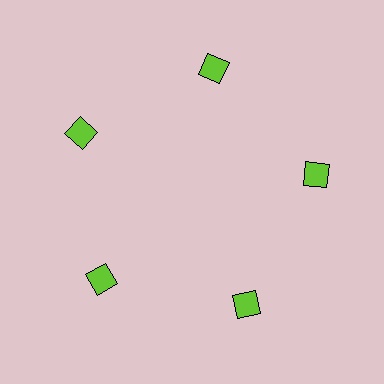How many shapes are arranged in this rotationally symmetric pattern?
There are 5 shapes, arranged in 5 groups of 1.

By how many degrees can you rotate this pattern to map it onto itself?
The pattern maps onto itself every 72 degrees of rotation.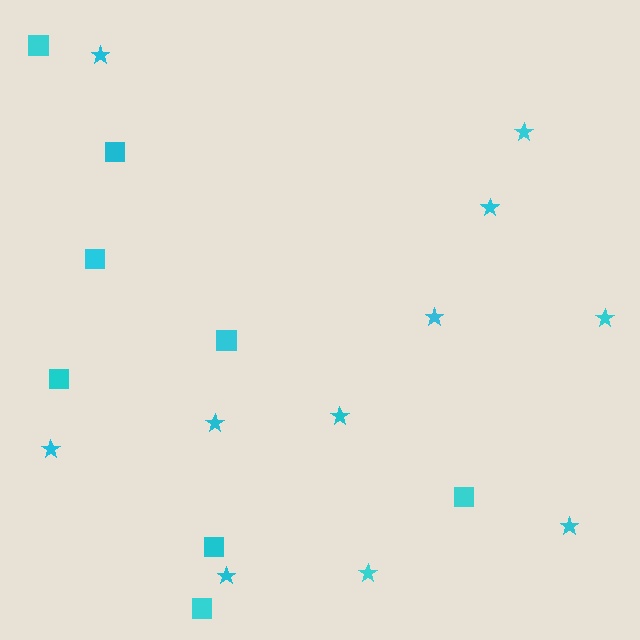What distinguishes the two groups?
There are 2 groups: one group of squares (8) and one group of stars (11).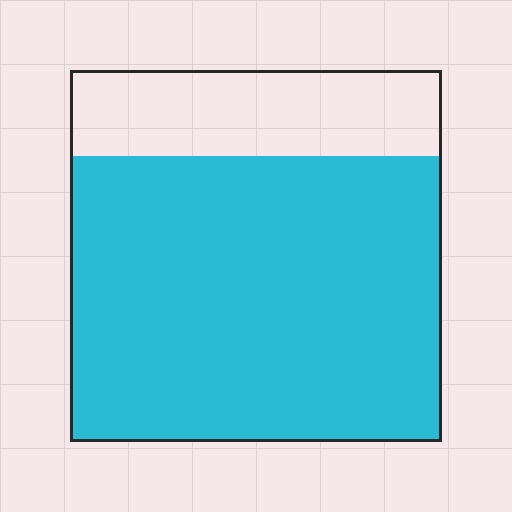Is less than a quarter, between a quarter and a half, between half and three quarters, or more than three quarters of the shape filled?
More than three quarters.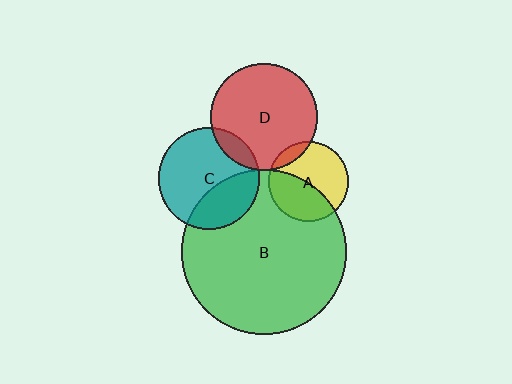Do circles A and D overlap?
Yes.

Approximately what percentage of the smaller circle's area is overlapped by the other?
Approximately 10%.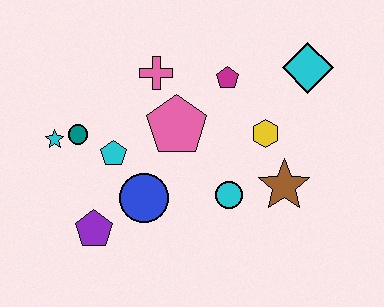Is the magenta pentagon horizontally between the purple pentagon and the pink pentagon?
No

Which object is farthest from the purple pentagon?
The cyan diamond is farthest from the purple pentagon.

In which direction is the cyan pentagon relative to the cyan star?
The cyan pentagon is to the right of the cyan star.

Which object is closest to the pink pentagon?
The pink cross is closest to the pink pentagon.